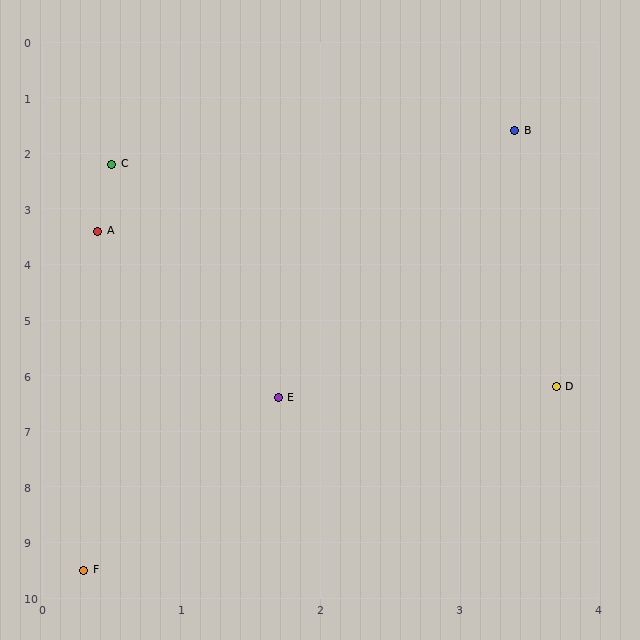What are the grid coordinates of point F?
Point F is at approximately (0.3, 9.5).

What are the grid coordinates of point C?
Point C is at approximately (0.5, 2.2).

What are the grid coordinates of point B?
Point B is at approximately (3.4, 1.6).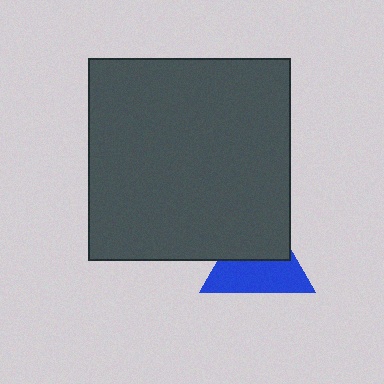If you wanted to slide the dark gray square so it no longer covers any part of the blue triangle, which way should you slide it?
Slide it up — that is the most direct way to separate the two shapes.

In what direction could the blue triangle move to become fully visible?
The blue triangle could move down. That would shift it out from behind the dark gray square entirely.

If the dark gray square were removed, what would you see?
You would see the complete blue triangle.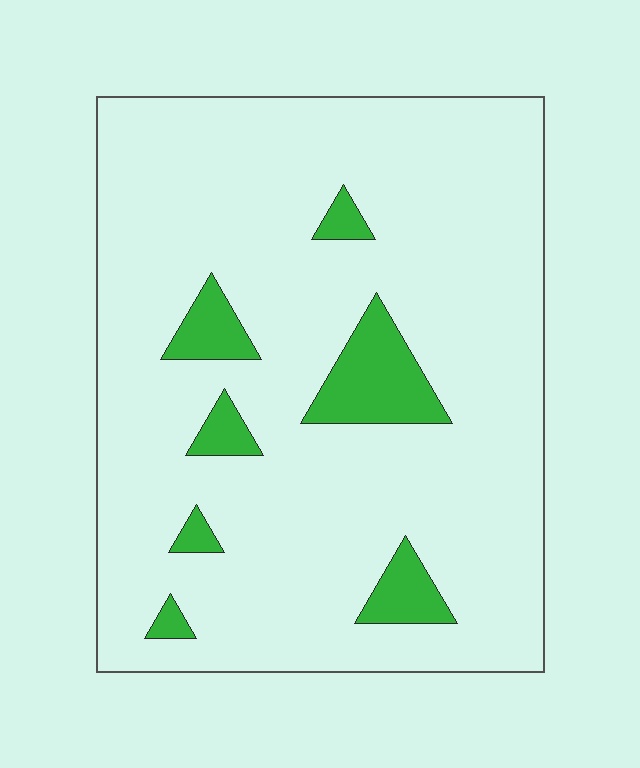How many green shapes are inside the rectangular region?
7.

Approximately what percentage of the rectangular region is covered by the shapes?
Approximately 10%.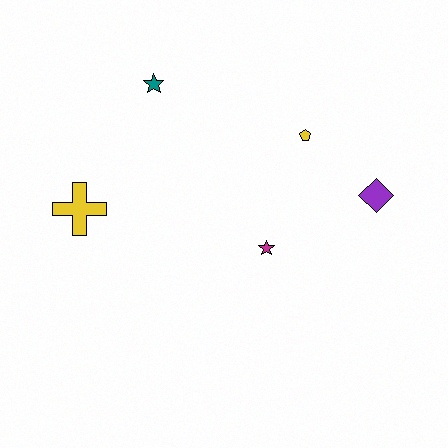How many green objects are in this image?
There are no green objects.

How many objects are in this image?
There are 5 objects.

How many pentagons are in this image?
There is 1 pentagon.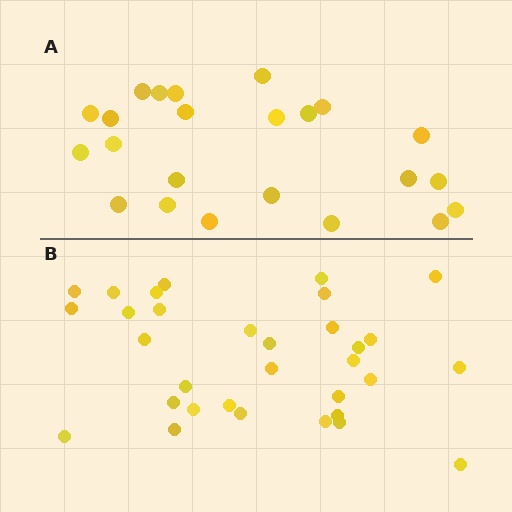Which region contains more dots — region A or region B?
Region B (the bottom region) has more dots.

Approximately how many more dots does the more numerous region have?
Region B has roughly 8 or so more dots than region A.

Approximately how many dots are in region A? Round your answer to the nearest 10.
About 20 dots. (The exact count is 23, which rounds to 20.)